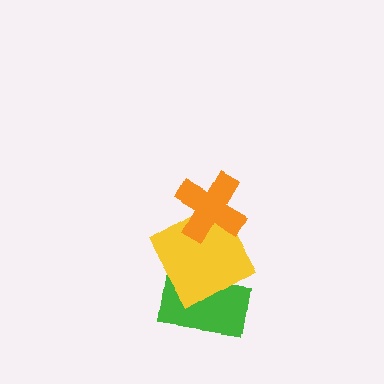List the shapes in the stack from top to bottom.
From top to bottom: the orange cross, the yellow square, the green rectangle.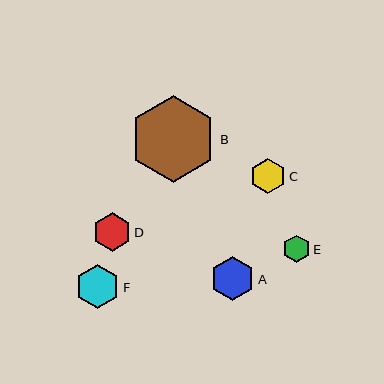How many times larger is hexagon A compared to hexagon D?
Hexagon A is approximately 1.1 times the size of hexagon D.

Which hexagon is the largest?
Hexagon B is the largest with a size of approximately 87 pixels.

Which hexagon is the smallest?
Hexagon E is the smallest with a size of approximately 28 pixels.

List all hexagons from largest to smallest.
From largest to smallest: B, F, A, D, C, E.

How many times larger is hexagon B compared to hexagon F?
Hexagon B is approximately 2.0 times the size of hexagon F.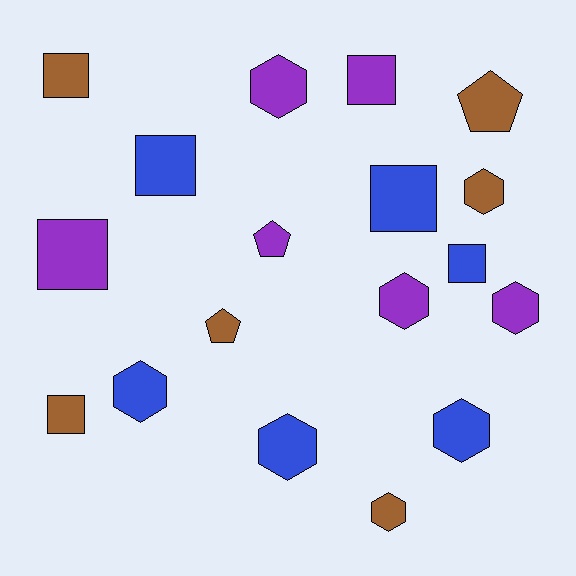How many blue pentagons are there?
There are no blue pentagons.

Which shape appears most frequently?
Hexagon, with 8 objects.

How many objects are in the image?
There are 18 objects.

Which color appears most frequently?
Blue, with 6 objects.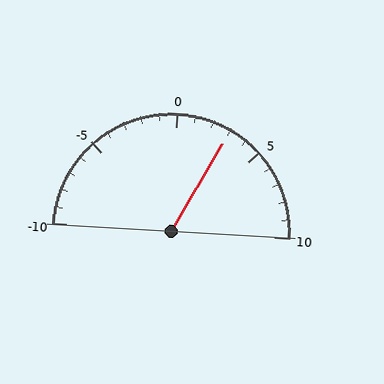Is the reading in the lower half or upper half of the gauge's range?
The reading is in the upper half of the range (-10 to 10).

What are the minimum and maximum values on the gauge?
The gauge ranges from -10 to 10.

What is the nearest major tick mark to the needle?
The nearest major tick mark is 5.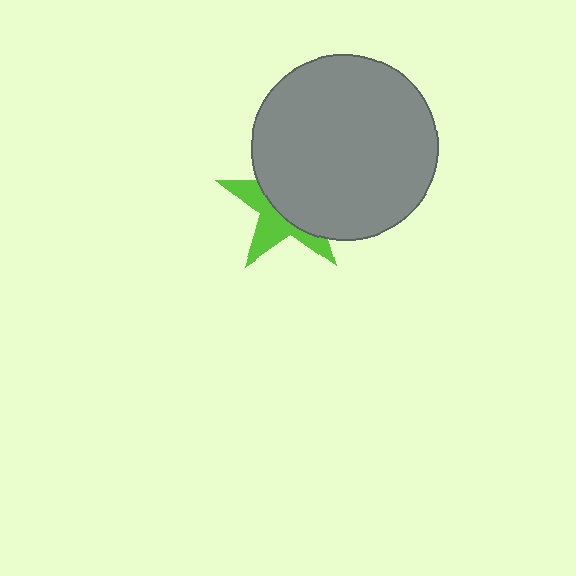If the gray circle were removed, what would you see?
You would see the complete lime star.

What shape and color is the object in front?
The object in front is a gray circle.